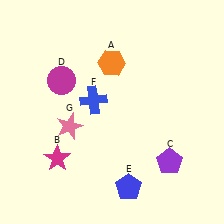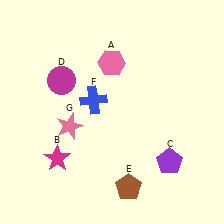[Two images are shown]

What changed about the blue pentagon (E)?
In Image 1, E is blue. In Image 2, it changed to brown.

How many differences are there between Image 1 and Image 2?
There are 2 differences between the two images.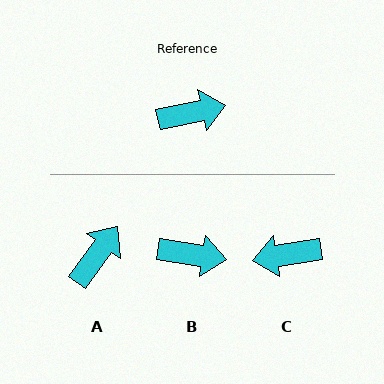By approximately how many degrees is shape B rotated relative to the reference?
Approximately 21 degrees clockwise.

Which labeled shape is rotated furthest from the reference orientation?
C, about 177 degrees away.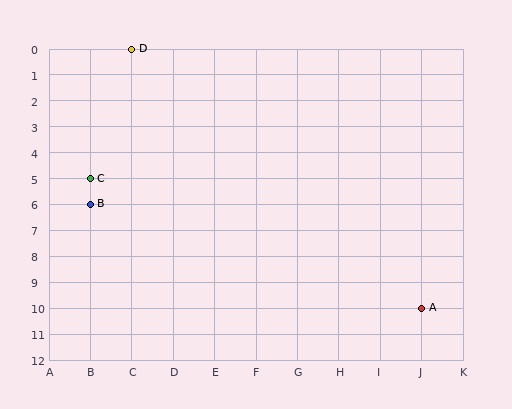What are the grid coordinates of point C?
Point C is at grid coordinates (B, 5).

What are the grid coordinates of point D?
Point D is at grid coordinates (C, 0).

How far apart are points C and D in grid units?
Points C and D are 1 column and 5 rows apart (about 5.1 grid units diagonally).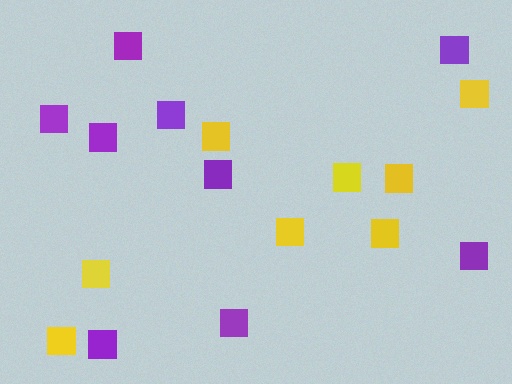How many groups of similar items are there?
There are 2 groups: one group of purple squares (9) and one group of yellow squares (8).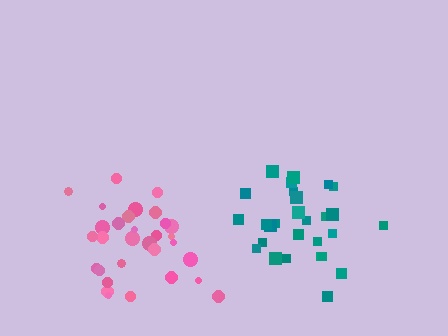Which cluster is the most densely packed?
Teal.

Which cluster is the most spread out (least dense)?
Pink.